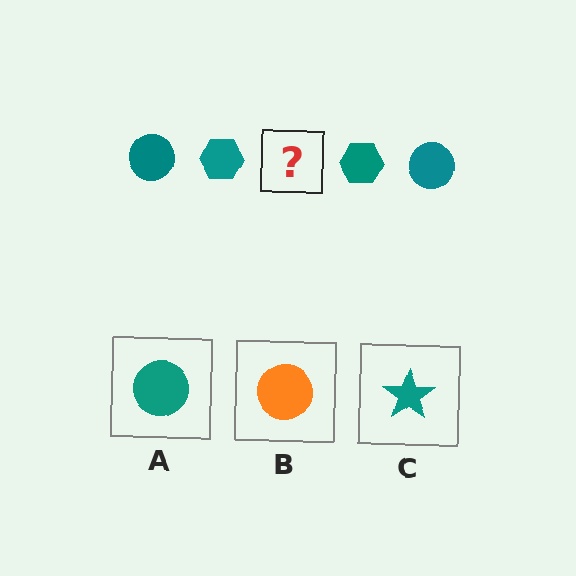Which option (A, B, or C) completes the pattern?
A.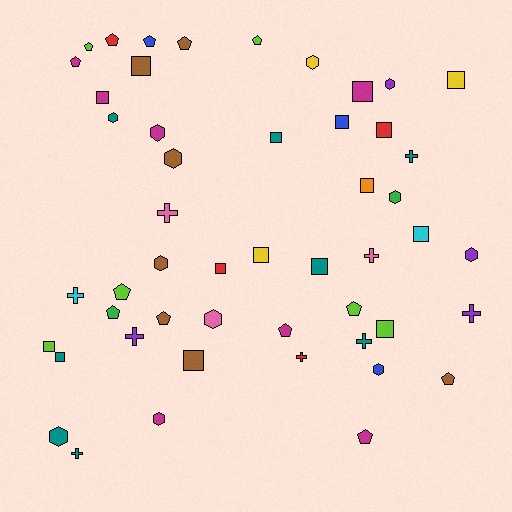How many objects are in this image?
There are 50 objects.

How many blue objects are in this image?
There are 3 blue objects.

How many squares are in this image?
There are 16 squares.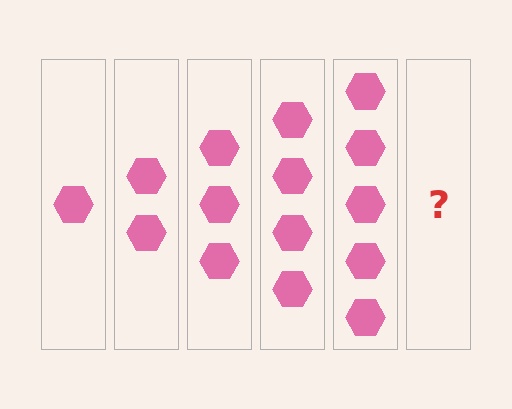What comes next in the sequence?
The next element should be 6 hexagons.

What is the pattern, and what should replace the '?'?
The pattern is that each step adds one more hexagon. The '?' should be 6 hexagons.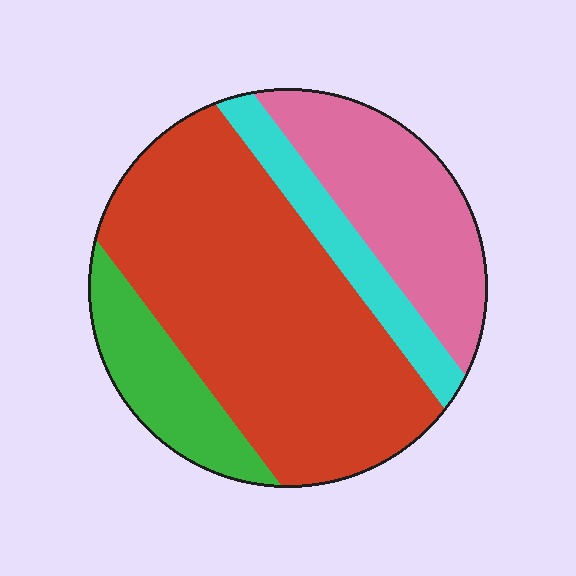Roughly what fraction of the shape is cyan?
Cyan covers about 10% of the shape.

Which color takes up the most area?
Red, at roughly 55%.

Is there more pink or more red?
Red.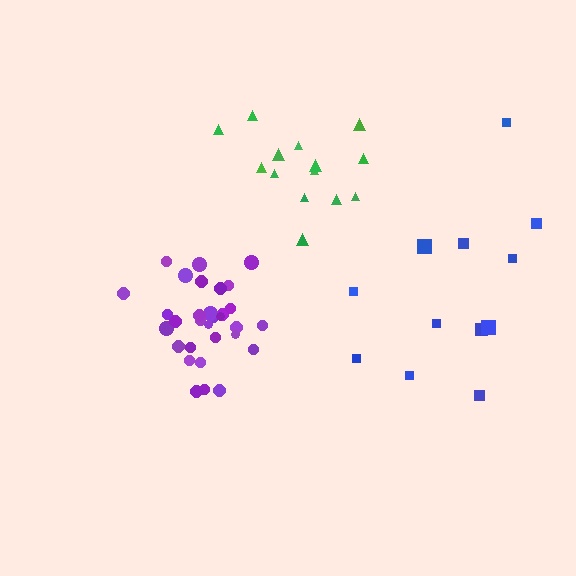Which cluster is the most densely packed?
Purple.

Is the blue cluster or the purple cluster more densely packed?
Purple.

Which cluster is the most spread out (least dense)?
Blue.